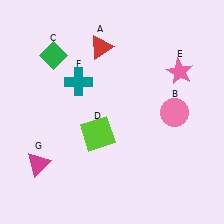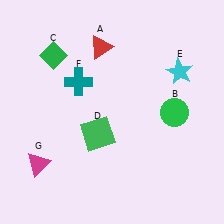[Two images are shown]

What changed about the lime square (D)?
In Image 1, D is lime. In Image 2, it changed to green.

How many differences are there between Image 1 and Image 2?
There are 3 differences between the two images.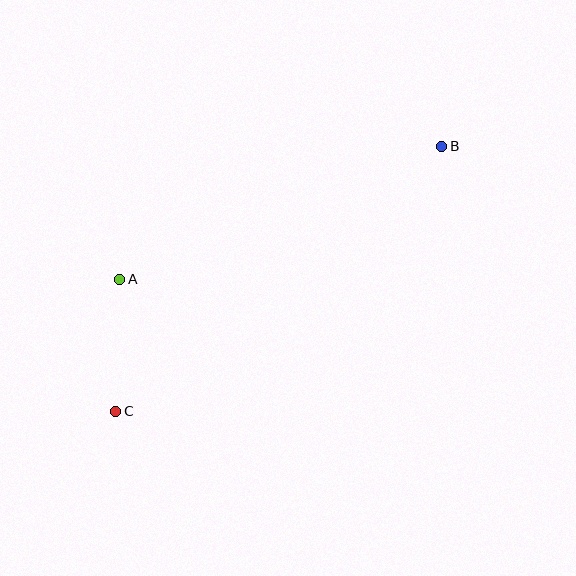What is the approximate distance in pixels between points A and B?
The distance between A and B is approximately 348 pixels.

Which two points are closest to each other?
Points A and C are closest to each other.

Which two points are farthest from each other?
Points B and C are farthest from each other.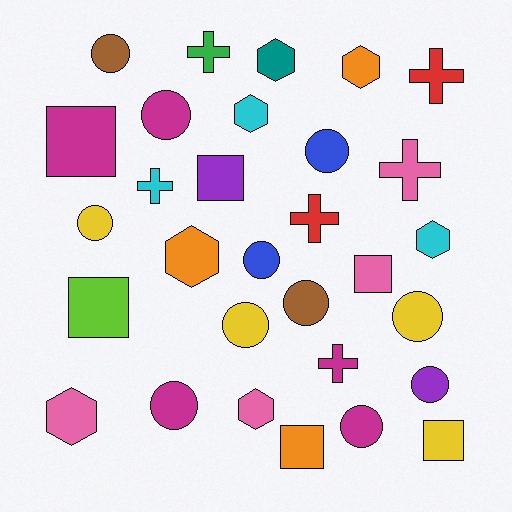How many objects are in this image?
There are 30 objects.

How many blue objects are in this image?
There are 2 blue objects.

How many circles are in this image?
There are 11 circles.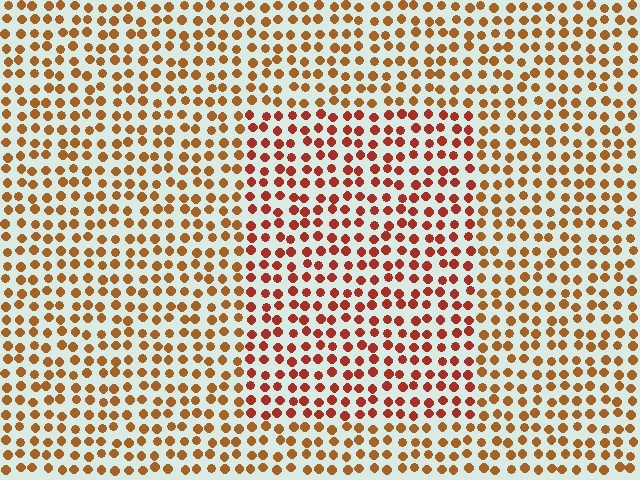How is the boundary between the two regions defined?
The boundary is defined purely by a slight shift in hue (about 25 degrees). Spacing, size, and orientation are identical on both sides.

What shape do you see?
I see a rectangle.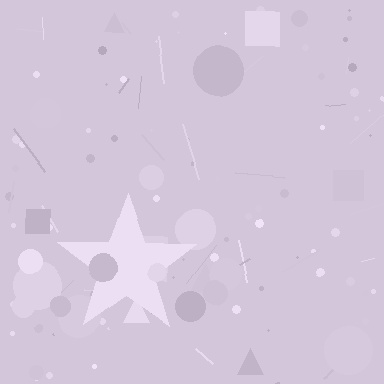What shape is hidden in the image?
A star is hidden in the image.